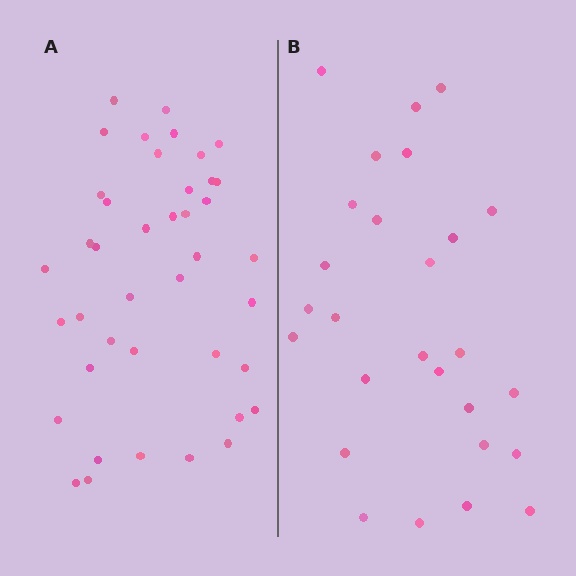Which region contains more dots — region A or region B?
Region A (the left region) has more dots.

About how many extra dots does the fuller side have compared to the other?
Region A has approximately 15 more dots than region B.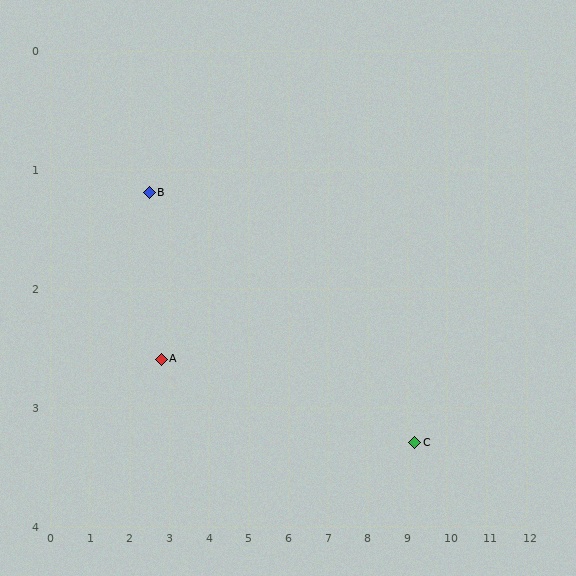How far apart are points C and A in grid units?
Points C and A are about 6.4 grid units apart.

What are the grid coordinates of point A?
Point A is at approximately (2.8, 2.6).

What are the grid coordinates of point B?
Point B is at approximately (2.5, 1.2).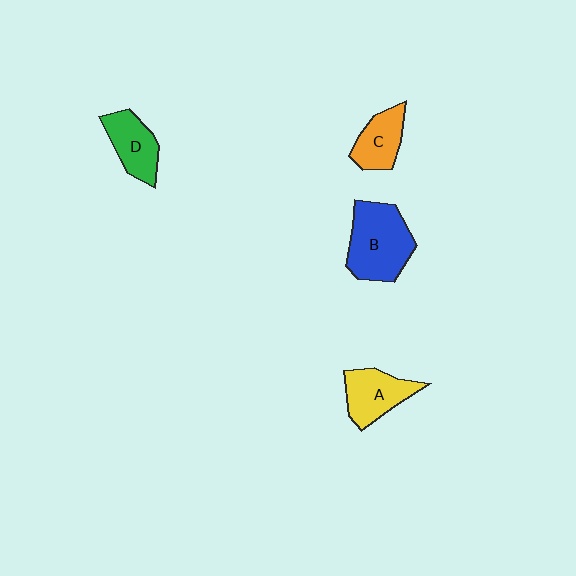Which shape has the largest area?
Shape B (blue).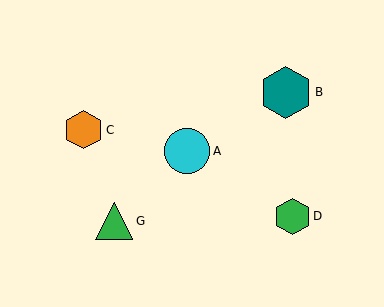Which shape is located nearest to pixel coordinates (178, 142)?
The cyan circle (labeled A) at (187, 151) is nearest to that location.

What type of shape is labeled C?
Shape C is an orange hexagon.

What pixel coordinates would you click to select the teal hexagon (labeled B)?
Click at (286, 92) to select the teal hexagon B.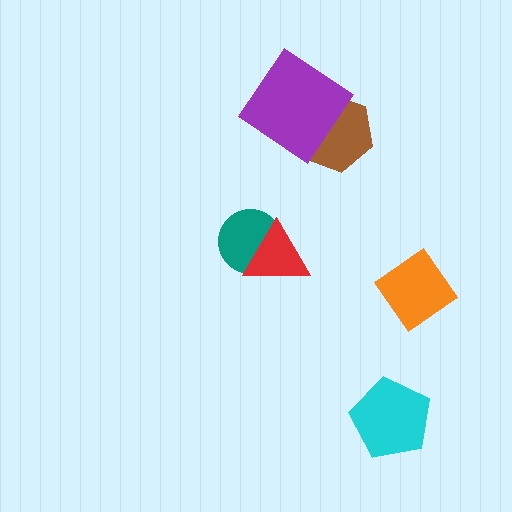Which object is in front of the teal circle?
The red triangle is in front of the teal circle.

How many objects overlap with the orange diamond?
0 objects overlap with the orange diamond.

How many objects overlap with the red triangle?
1 object overlaps with the red triangle.